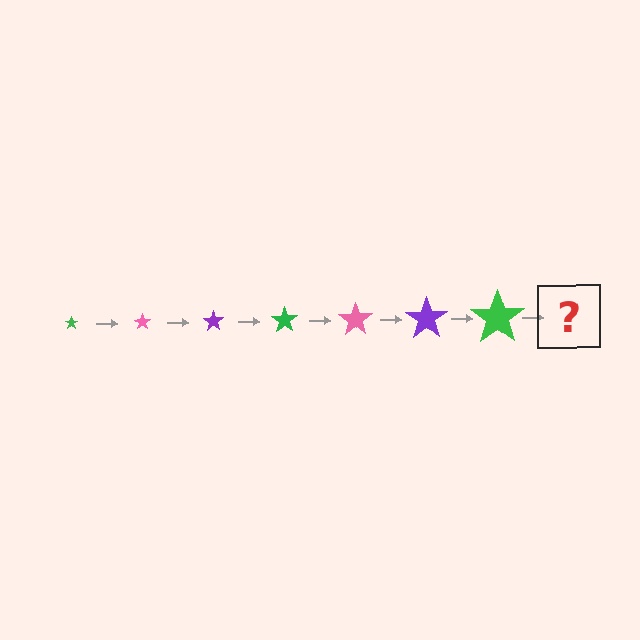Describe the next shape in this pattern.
It should be a pink star, larger than the previous one.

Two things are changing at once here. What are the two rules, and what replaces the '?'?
The two rules are that the star grows larger each step and the color cycles through green, pink, and purple. The '?' should be a pink star, larger than the previous one.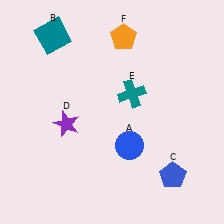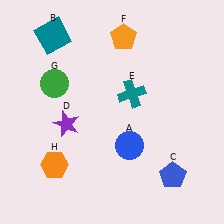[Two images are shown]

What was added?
A green circle (G), an orange hexagon (H) were added in Image 2.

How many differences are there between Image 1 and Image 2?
There are 2 differences between the two images.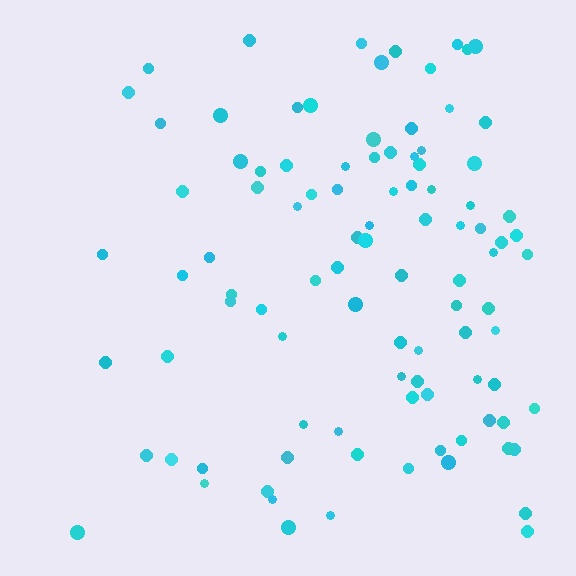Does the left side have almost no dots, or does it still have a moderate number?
Still a moderate number, just noticeably fewer than the right.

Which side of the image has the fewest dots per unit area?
The left.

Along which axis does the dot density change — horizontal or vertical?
Horizontal.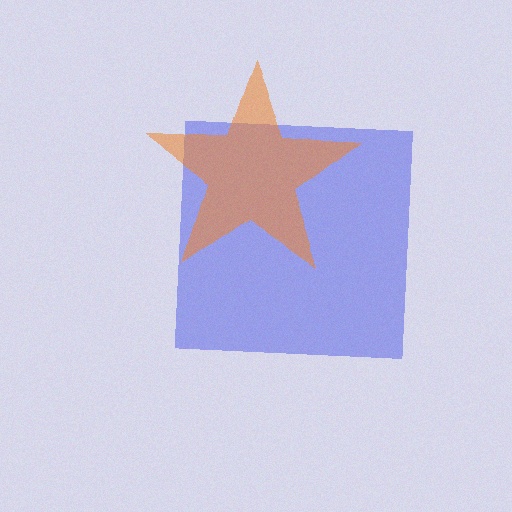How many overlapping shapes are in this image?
There are 2 overlapping shapes in the image.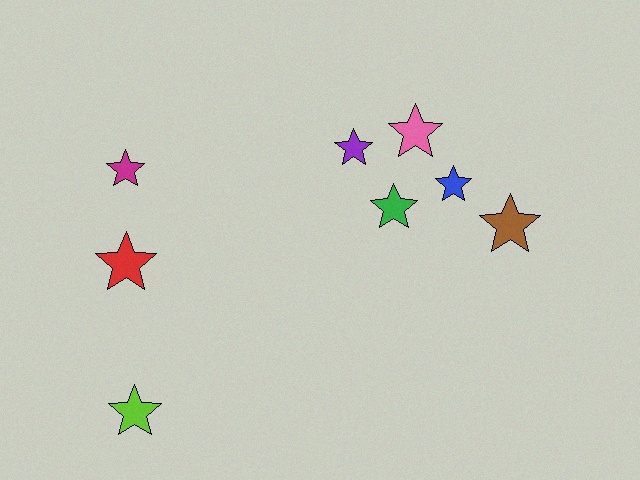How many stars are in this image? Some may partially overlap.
There are 8 stars.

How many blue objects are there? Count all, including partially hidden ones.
There is 1 blue object.